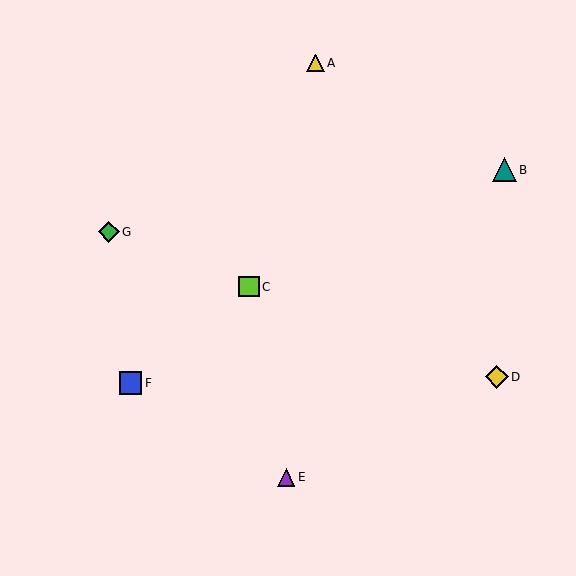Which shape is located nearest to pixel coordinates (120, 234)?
The green diamond (labeled G) at (109, 232) is nearest to that location.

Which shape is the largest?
The teal triangle (labeled B) is the largest.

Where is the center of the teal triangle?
The center of the teal triangle is at (504, 170).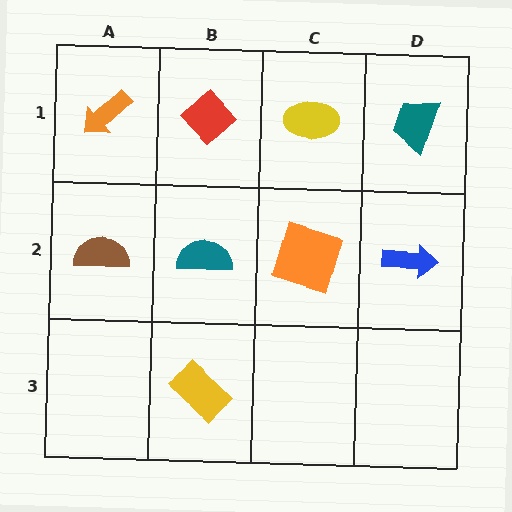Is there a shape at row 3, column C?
No, that cell is empty.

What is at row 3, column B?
A yellow rectangle.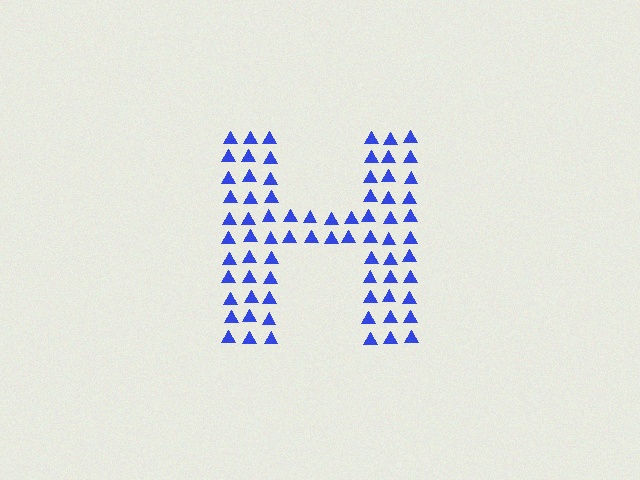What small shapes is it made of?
It is made of small triangles.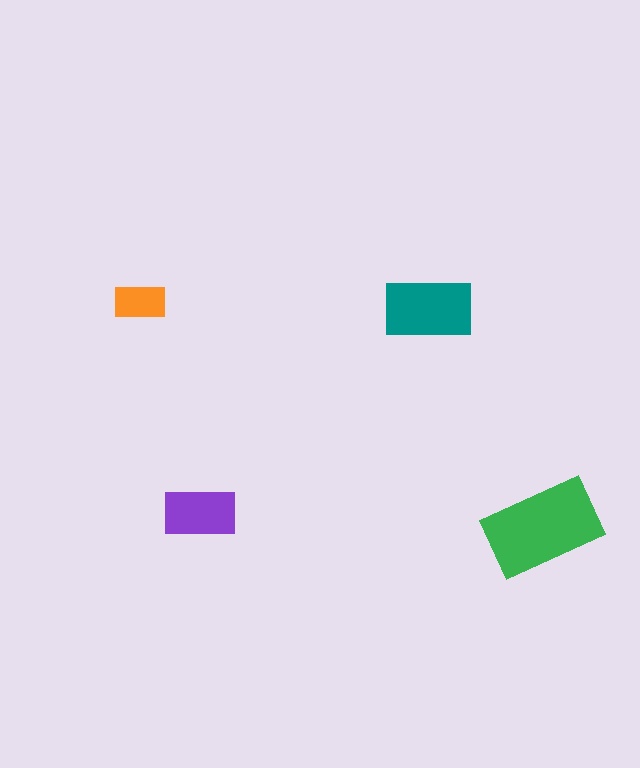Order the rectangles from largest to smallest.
the green one, the teal one, the purple one, the orange one.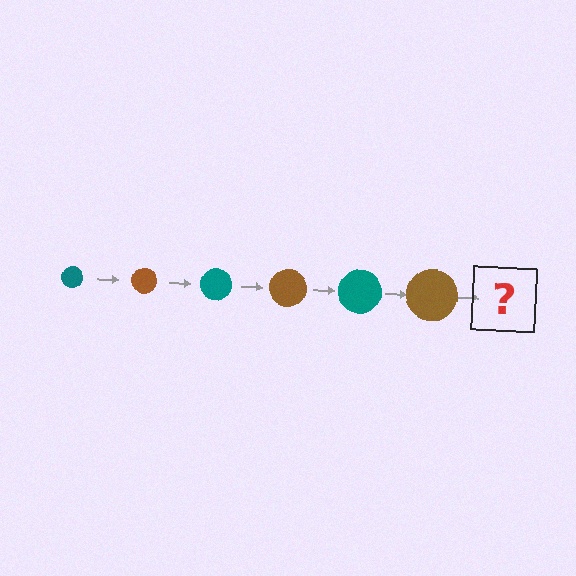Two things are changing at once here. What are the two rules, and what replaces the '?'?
The two rules are that the circle grows larger each step and the color cycles through teal and brown. The '?' should be a teal circle, larger than the previous one.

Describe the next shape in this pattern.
It should be a teal circle, larger than the previous one.